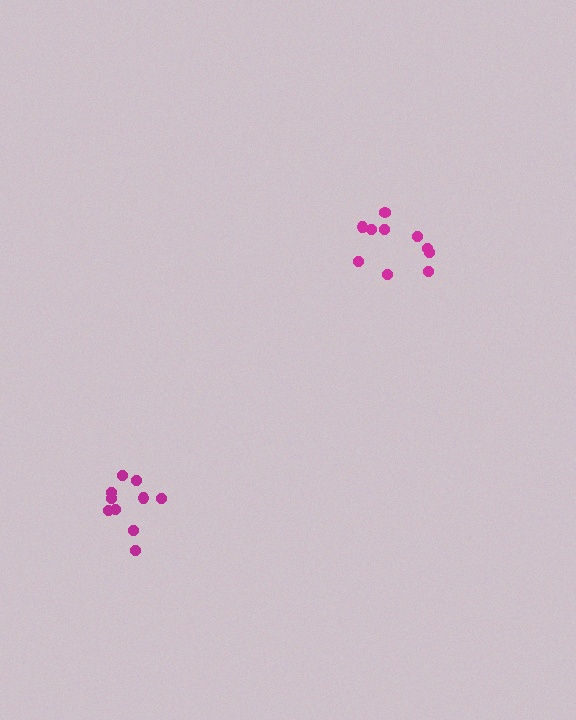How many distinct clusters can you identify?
There are 2 distinct clusters.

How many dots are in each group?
Group 1: 10 dots, Group 2: 10 dots (20 total).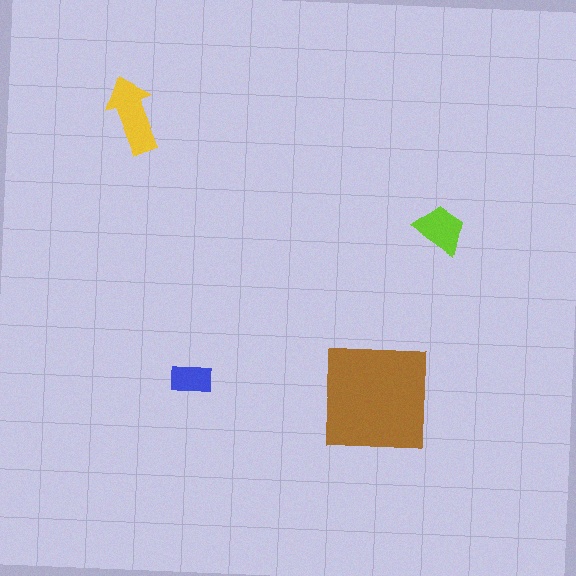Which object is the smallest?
The blue rectangle.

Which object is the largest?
The brown square.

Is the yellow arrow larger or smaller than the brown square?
Smaller.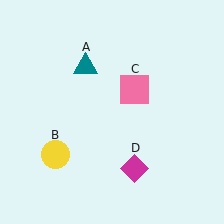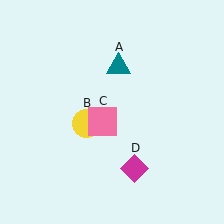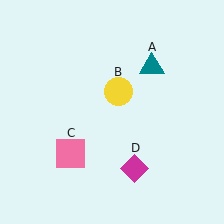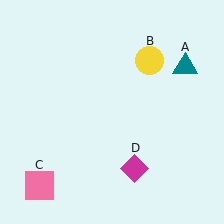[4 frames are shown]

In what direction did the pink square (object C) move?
The pink square (object C) moved down and to the left.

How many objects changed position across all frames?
3 objects changed position: teal triangle (object A), yellow circle (object B), pink square (object C).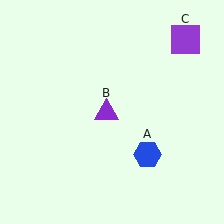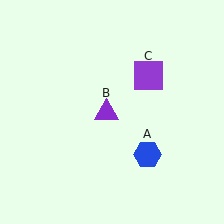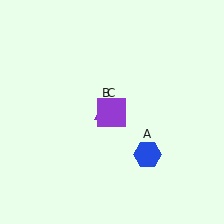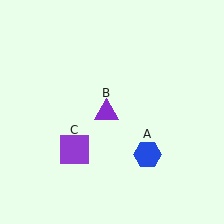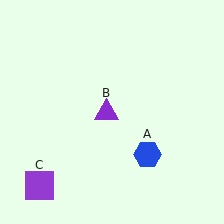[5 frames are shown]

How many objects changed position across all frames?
1 object changed position: purple square (object C).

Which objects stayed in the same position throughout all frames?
Blue hexagon (object A) and purple triangle (object B) remained stationary.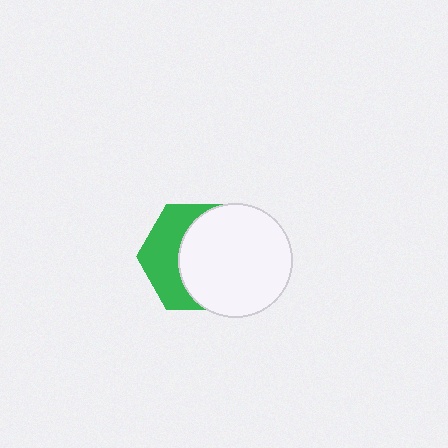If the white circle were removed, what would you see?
You would see the complete green hexagon.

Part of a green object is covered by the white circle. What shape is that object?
It is a hexagon.